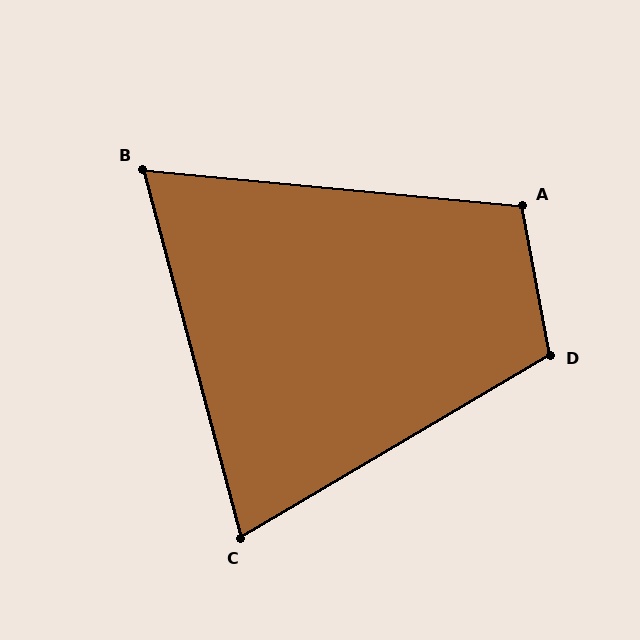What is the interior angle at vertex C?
Approximately 74 degrees (acute).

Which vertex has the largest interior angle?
D, at approximately 110 degrees.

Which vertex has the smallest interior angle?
B, at approximately 70 degrees.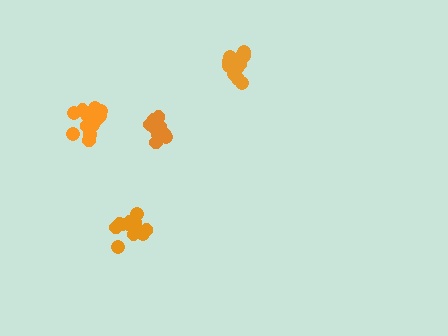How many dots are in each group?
Group 1: 15 dots, Group 2: 13 dots, Group 3: 11 dots, Group 4: 12 dots (51 total).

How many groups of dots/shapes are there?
There are 4 groups.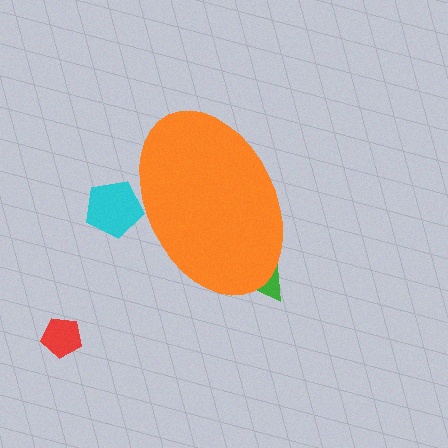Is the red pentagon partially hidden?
No, the red pentagon is fully visible.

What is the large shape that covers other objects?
An orange ellipse.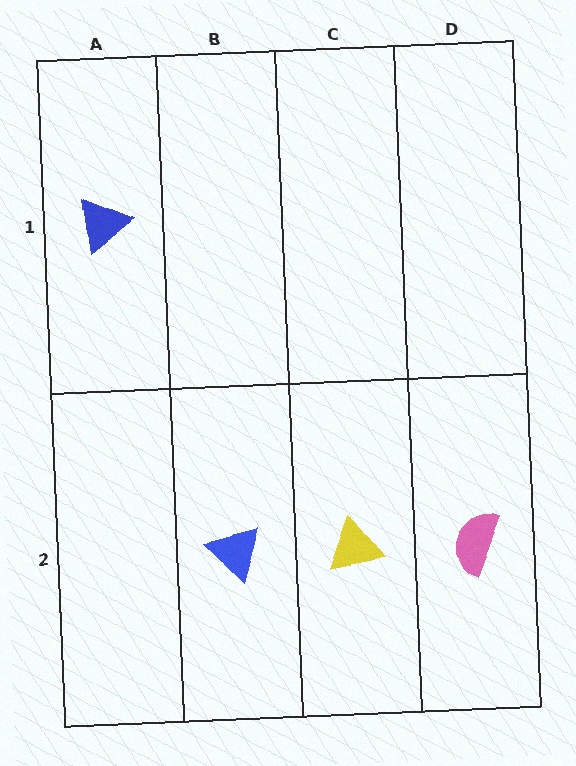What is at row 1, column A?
A blue triangle.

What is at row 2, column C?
A yellow triangle.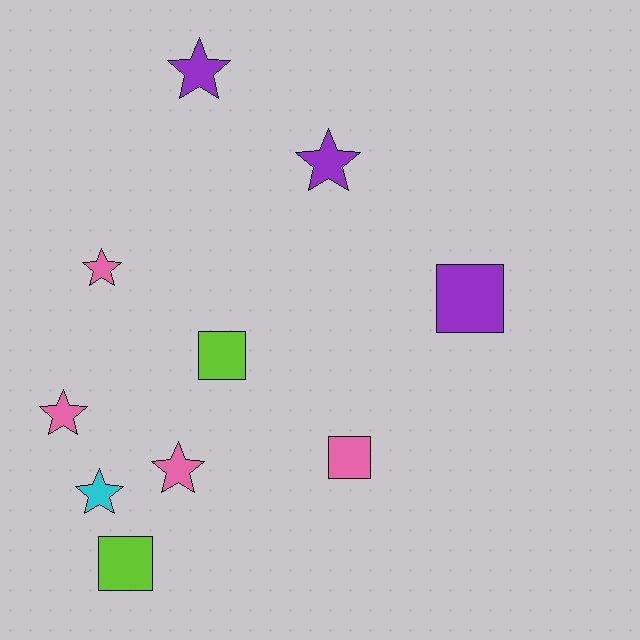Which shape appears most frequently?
Star, with 6 objects.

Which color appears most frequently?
Pink, with 4 objects.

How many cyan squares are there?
There are no cyan squares.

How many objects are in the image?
There are 10 objects.